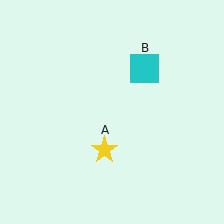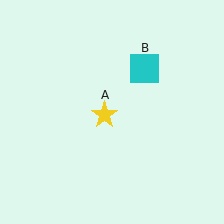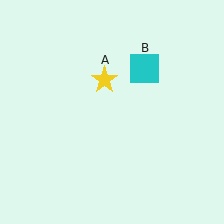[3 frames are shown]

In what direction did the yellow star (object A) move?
The yellow star (object A) moved up.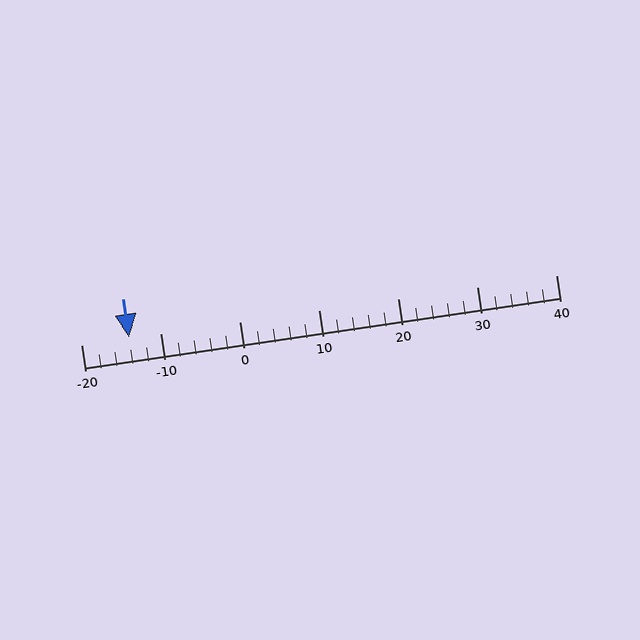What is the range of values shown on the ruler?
The ruler shows values from -20 to 40.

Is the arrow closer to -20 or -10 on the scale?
The arrow is closer to -10.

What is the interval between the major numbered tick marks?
The major tick marks are spaced 10 units apart.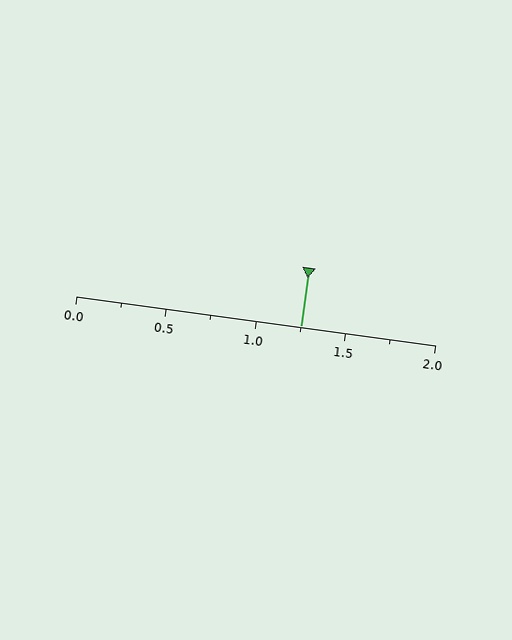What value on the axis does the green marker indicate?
The marker indicates approximately 1.25.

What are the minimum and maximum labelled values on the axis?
The axis runs from 0.0 to 2.0.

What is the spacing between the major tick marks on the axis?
The major ticks are spaced 0.5 apart.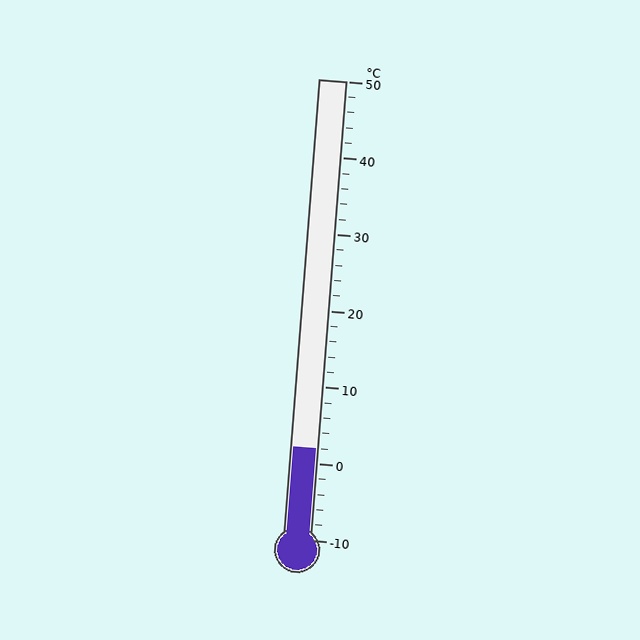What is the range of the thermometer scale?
The thermometer scale ranges from -10°C to 50°C.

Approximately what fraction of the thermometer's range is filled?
The thermometer is filled to approximately 20% of its range.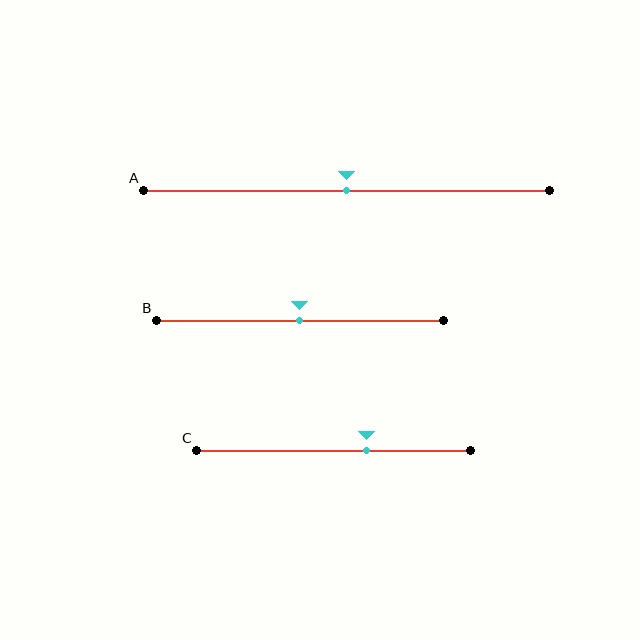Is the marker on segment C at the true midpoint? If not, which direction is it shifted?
No, the marker on segment C is shifted to the right by about 12% of the segment length.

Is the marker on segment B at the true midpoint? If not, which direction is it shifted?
Yes, the marker on segment B is at the true midpoint.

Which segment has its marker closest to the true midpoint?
Segment A has its marker closest to the true midpoint.